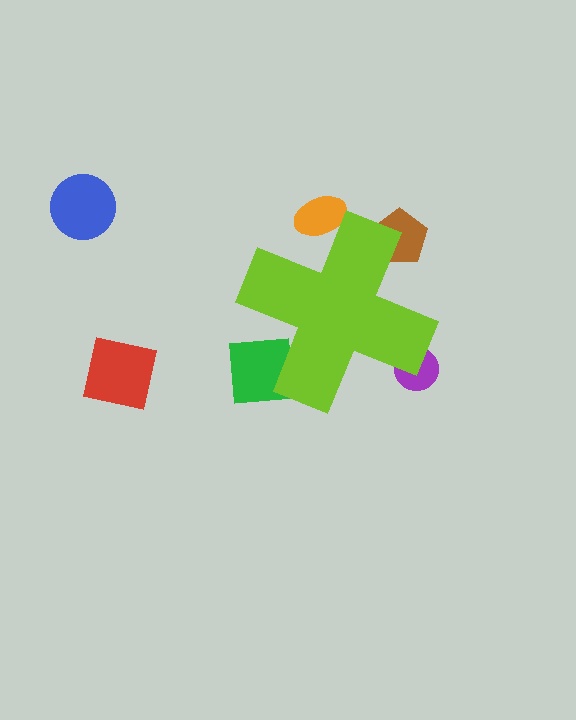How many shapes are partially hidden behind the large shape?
4 shapes are partially hidden.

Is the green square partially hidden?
Yes, the green square is partially hidden behind the lime cross.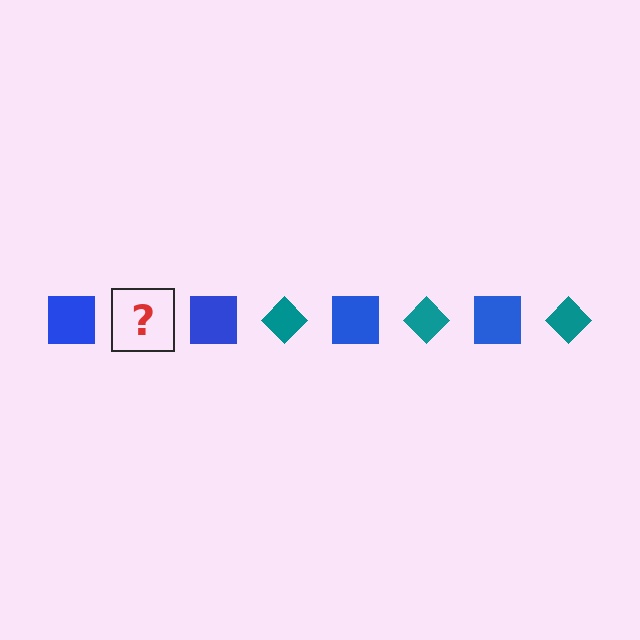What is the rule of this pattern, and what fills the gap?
The rule is that the pattern alternates between blue square and teal diamond. The gap should be filled with a teal diamond.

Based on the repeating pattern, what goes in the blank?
The blank should be a teal diamond.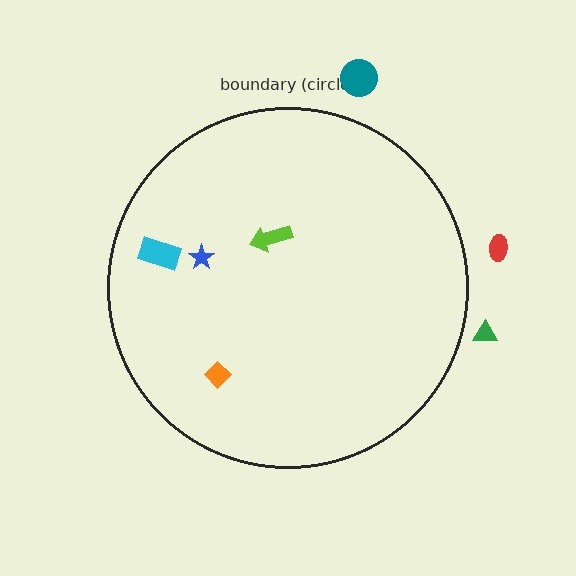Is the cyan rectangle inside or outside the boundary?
Inside.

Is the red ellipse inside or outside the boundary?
Outside.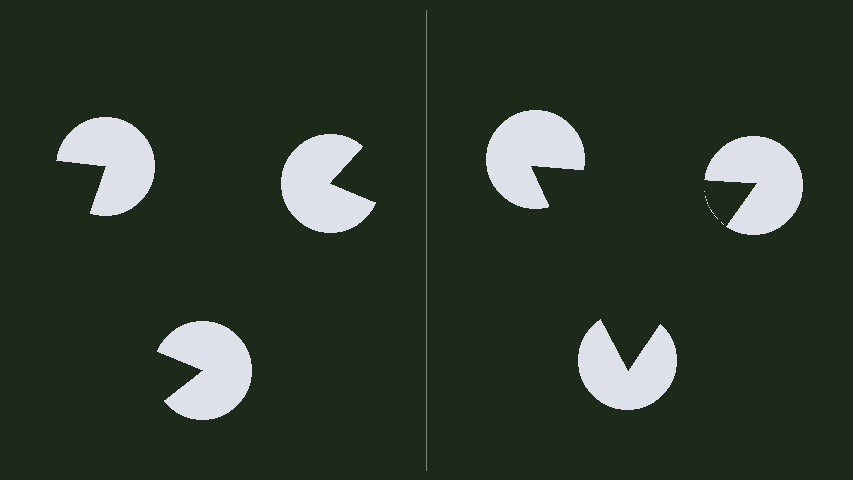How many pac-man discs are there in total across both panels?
6 — 3 on each side.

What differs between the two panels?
The pac-man discs are positioned identically on both sides; only the wedge orientations differ. On the right they align to a triangle; on the left they are misaligned.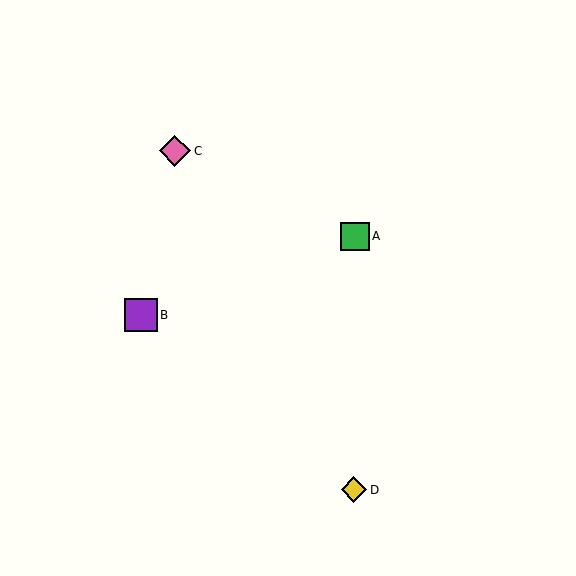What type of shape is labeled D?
Shape D is a yellow diamond.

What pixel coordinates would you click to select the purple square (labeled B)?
Click at (141, 315) to select the purple square B.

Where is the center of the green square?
The center of the green square is at (355, 236).